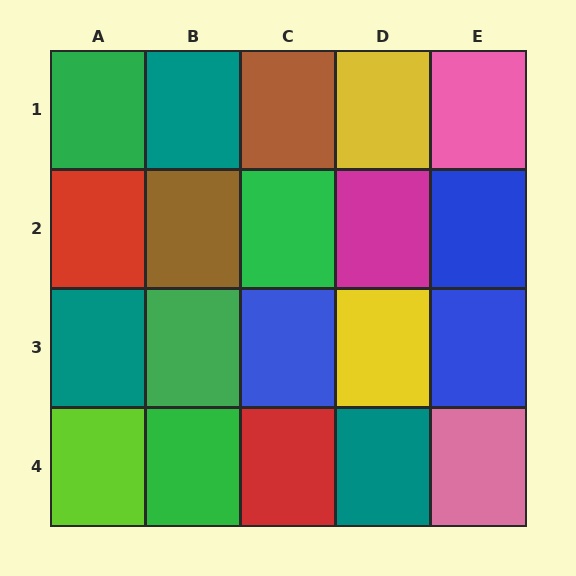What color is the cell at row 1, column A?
Green.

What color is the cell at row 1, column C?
Brown.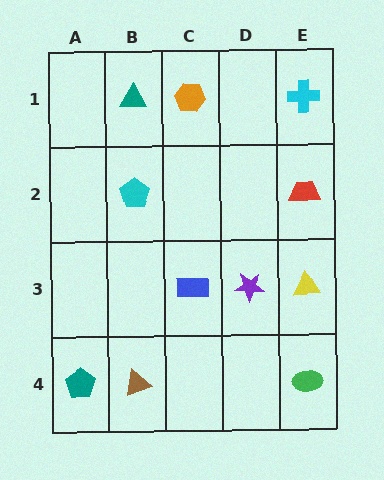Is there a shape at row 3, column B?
No, that cell is empty.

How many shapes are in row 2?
2 shapes.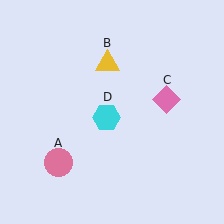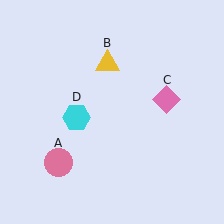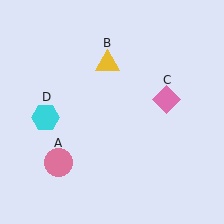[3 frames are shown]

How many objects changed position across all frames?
1 object changed position: cyan hexagon (object D).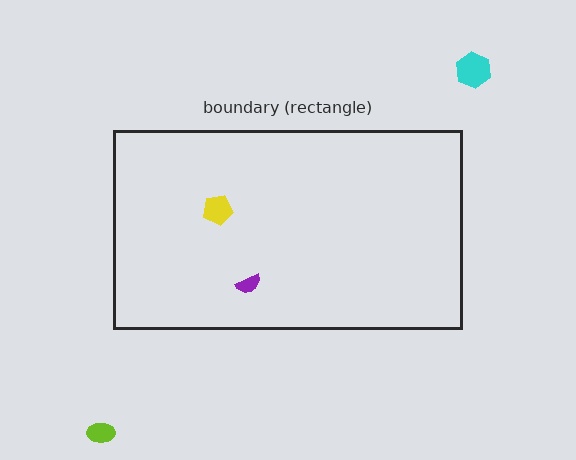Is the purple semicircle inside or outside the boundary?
Inside.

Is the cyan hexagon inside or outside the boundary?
Outside.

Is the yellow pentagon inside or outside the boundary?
Inside.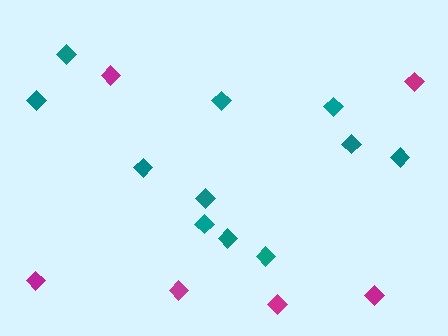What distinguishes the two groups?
There are 2 groups: one group of magenta diamonds (6) and one group of teal diamonds (11).